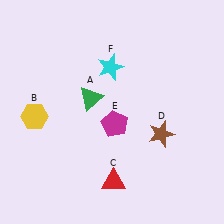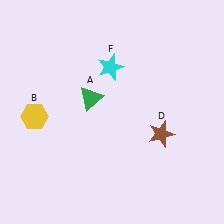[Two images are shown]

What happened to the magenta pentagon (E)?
The magenta pentagon (E) was removed in Image 2. It was in the bottom-right area of Image 1.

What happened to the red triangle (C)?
The red triangle (C) was removed in Image 2. It was in the bottom-right area of Image 1.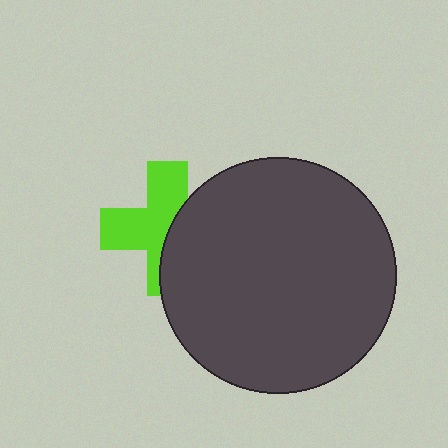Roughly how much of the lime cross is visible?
About half of it is visible (roughly 57%).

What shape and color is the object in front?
The object in front is a dark gray circle.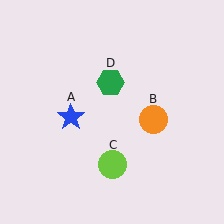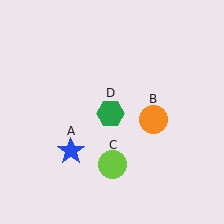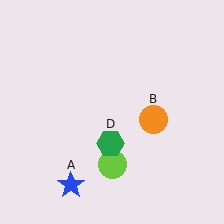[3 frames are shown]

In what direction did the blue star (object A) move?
The blue star (object A) moved down.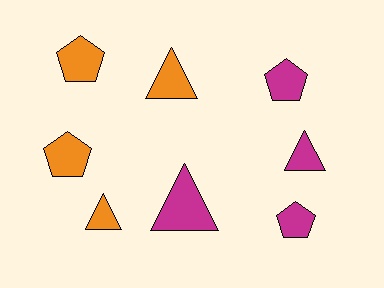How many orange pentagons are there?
There are 2 orange pentagons.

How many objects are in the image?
There are 8 objects.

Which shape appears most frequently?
Pentagon, with 4 objects.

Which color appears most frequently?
Magenta, with 4 objects.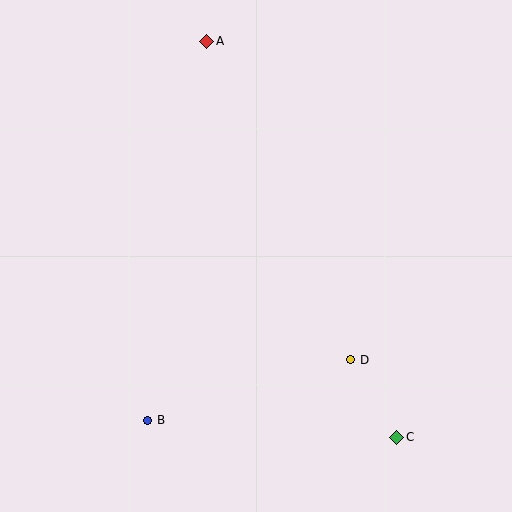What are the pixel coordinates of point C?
Point C is at (397, 437).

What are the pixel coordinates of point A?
Point A is at (207, 41).